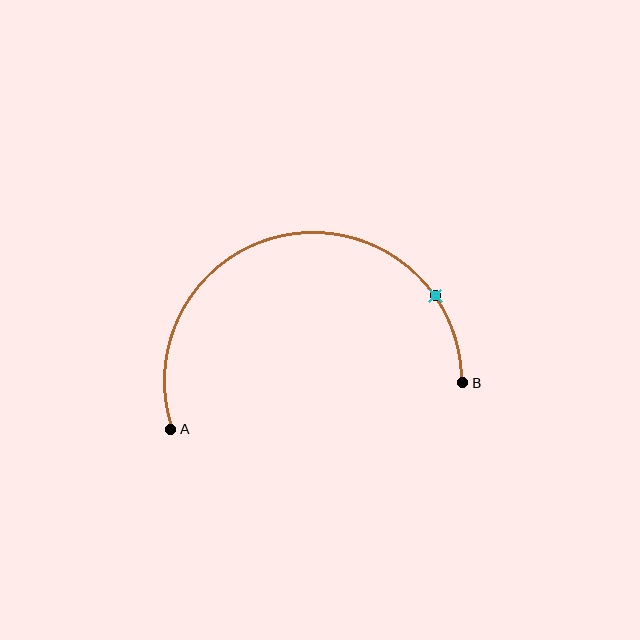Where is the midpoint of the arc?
The arc midpoint is the point on the curve farthest from the straight line joining A and B. It sits above that line.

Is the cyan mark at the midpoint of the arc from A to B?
No. The cyan mark lies on the arc but is closer to endpoint B. The arc midpoint would be at the point on the curve equidistant along the arc from both A and B.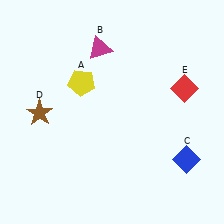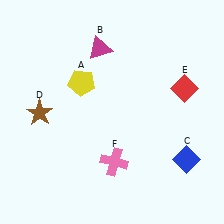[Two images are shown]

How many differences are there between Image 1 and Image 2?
There is 1 difference between the two images.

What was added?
A pink cross (F) was added in Image 2.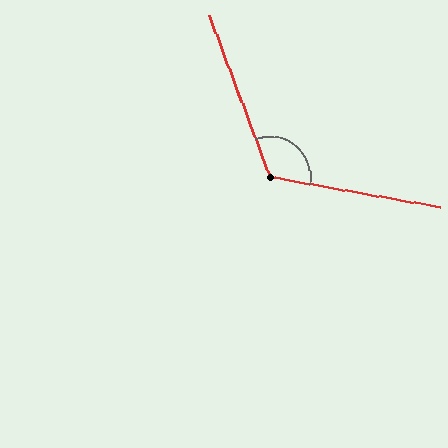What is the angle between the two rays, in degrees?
Approximately 120 degrees.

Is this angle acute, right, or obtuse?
It is obtuse.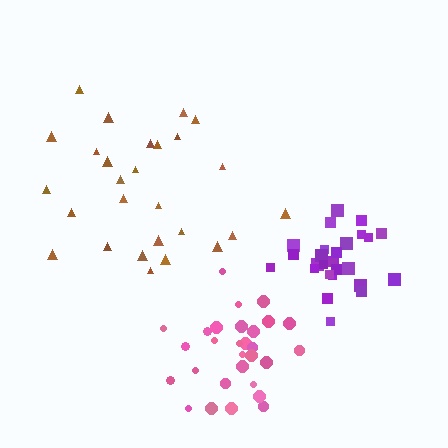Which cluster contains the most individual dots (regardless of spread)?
Pink (30).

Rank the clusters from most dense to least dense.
purple, pink, brown.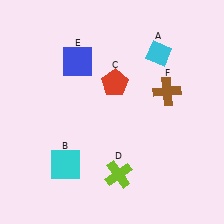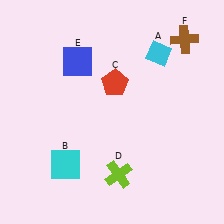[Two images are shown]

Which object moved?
The brown cross (F) moved up.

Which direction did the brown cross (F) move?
The brown cross (F) moved up.